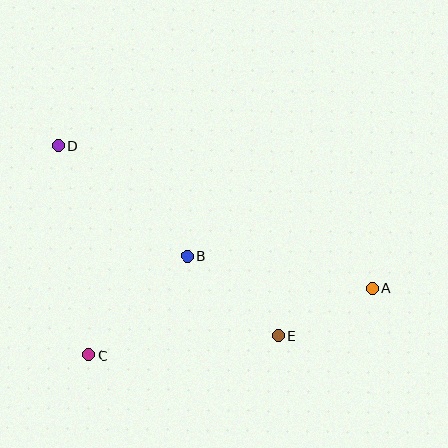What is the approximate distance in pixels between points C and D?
The distance between C and D is approximately 211 pixels.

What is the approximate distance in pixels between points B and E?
The distance between B and E is approximately 121 pixels.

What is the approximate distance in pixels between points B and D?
The distance between B and D is approximately 169 pixels.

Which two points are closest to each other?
Points A and E are closest to each other.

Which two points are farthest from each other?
Points A and D are farthest from each other.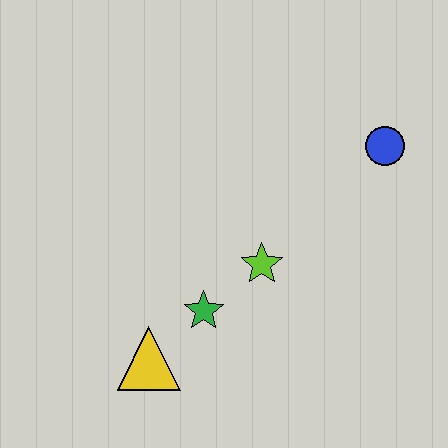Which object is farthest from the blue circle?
The yellow triangle is farthest from the blue circle.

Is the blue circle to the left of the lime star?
No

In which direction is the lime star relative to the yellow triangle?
The lime star is to the right of the yellow triangle.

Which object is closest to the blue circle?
The lime star is closest to the blue circle.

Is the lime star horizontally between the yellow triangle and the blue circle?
Yes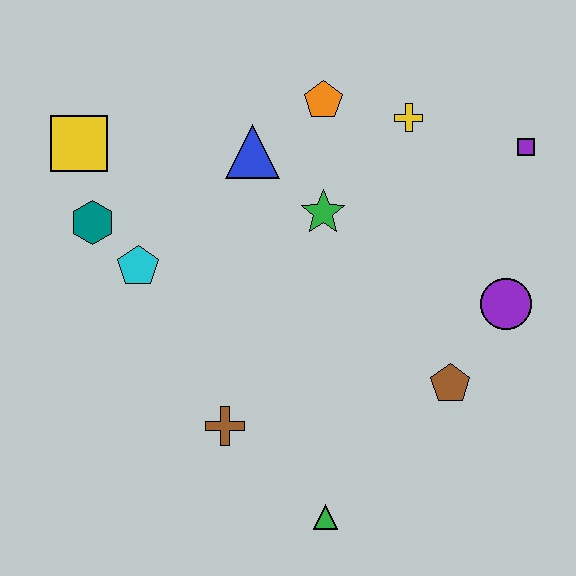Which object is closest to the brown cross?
The green triangle is closest to the brown cross.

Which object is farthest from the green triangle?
The yellow square is farthest from the green triangle.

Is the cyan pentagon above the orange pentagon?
No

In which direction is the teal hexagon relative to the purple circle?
The teal hexagon is to the left of the purple circle.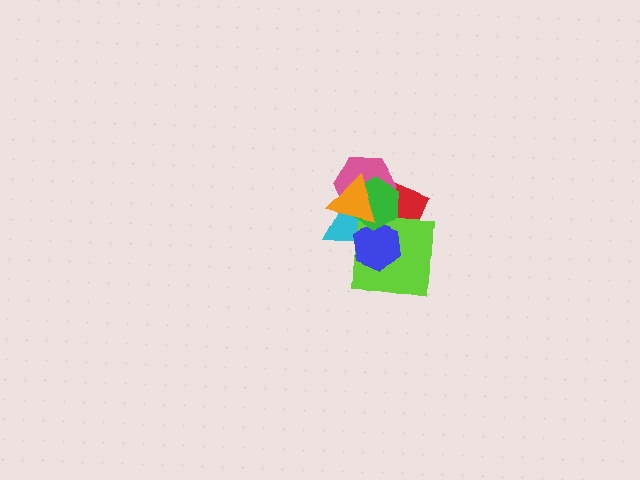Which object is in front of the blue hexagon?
The green hexagon is in front of the blue hexagon.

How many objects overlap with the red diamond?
6 objects overlap with the red diamond.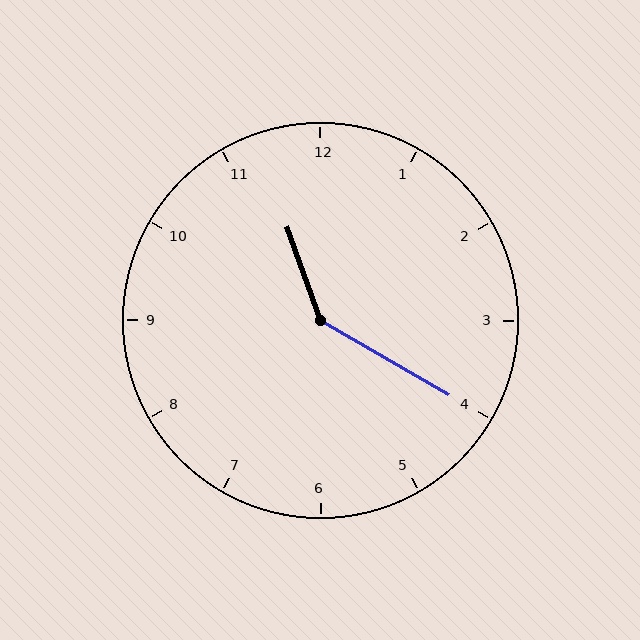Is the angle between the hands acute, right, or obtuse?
It is obtuse.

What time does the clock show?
11:20.